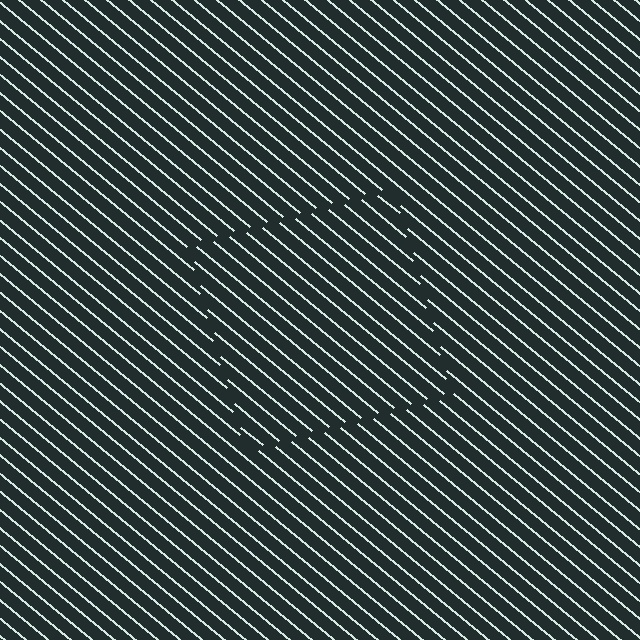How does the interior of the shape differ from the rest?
The interior of the shape contains the same grating, shifted by half a period — the contour is defined by the phase discontinuity where line-ends from the inner and outer gratings abut.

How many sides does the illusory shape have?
4 sides — the line-ends trace a square.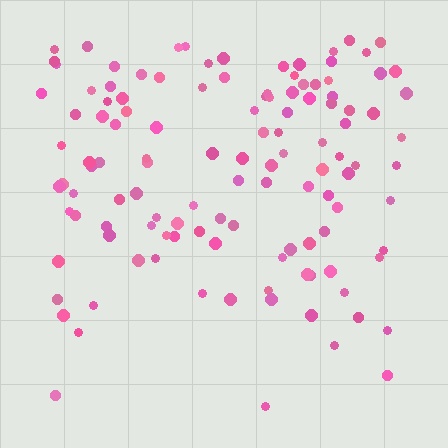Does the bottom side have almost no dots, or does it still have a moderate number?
Still a moderate number, just noticeably fewer than the top.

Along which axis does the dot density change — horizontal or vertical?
Vertical.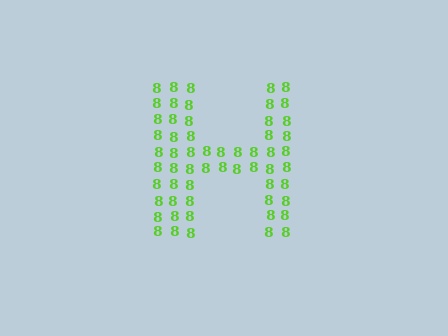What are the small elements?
The small elements are digit 8's.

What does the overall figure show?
The overall figure shows the letter H.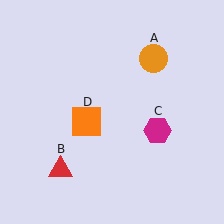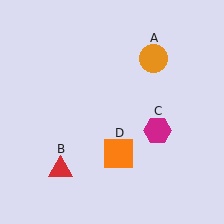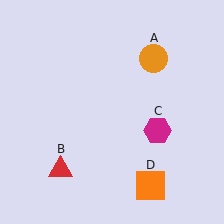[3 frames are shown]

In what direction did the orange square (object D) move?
The orange square (object D) moved down and to the right.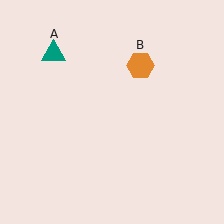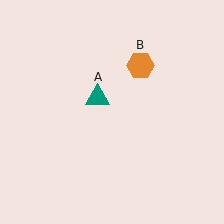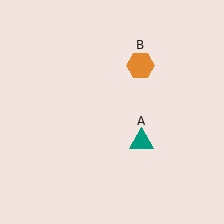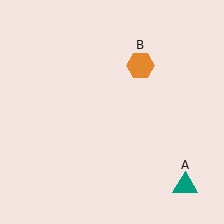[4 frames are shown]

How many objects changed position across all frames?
1 object changed position: teal triangle (object A).